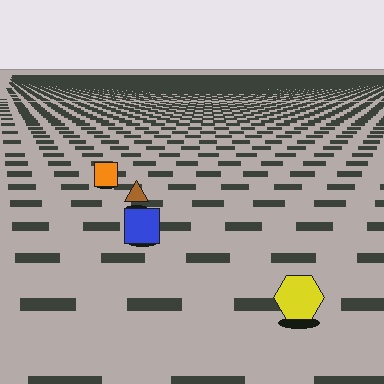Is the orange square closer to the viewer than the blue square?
No. The blue square is closer — you can tell from the texture gradient: the ground texture is coarser near it.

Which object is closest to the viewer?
The yellow hexagon is closest. The texture marks near it are larger and more spread out.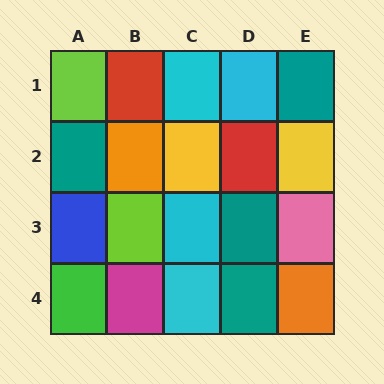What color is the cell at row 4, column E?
Orange.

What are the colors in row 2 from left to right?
Teal, orange, yellow, red, yellow.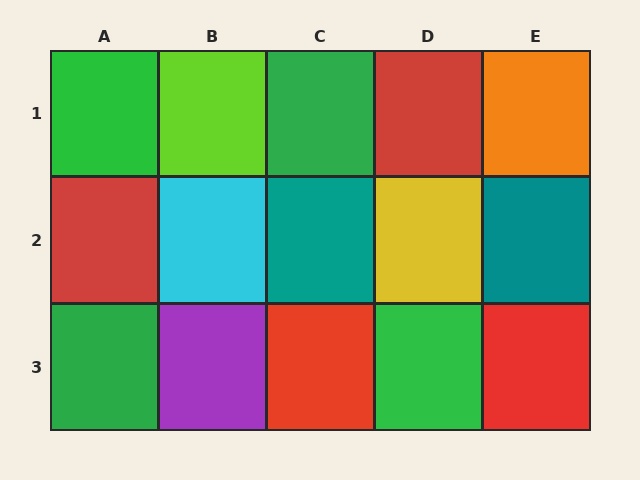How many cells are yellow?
1 cell is yellow.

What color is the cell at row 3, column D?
Green.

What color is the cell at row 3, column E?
Red.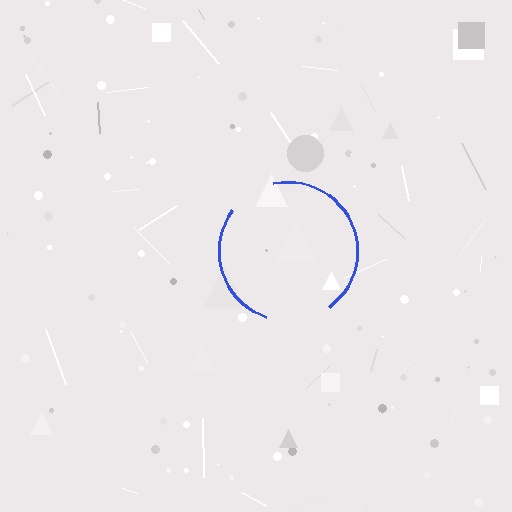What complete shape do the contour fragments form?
The contour fragments form a circle.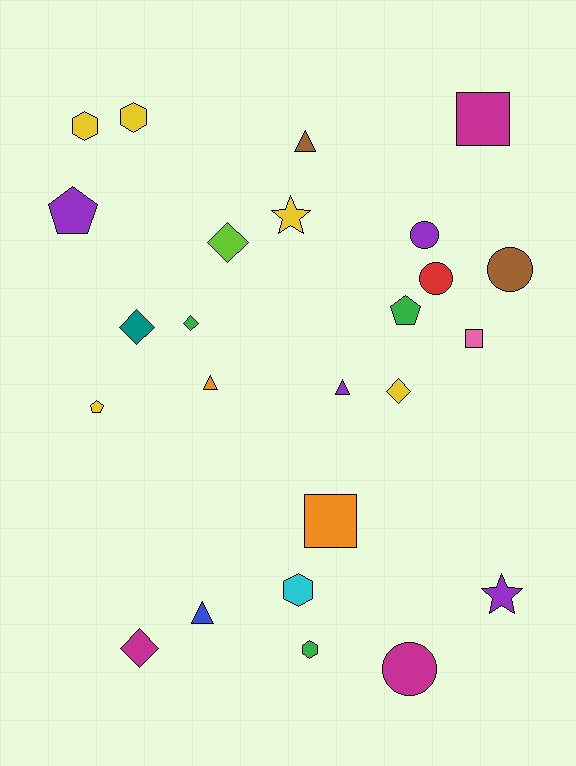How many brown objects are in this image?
There are 2 brown objects.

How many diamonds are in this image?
There are 5 diamonds.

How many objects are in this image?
There are 25 objects.